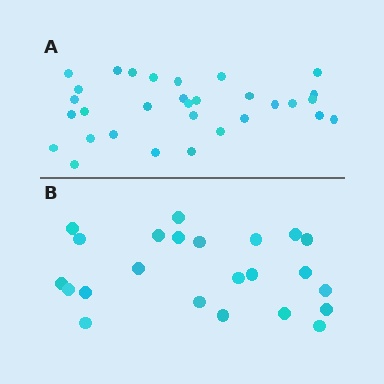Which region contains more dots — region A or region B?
Region A (the top region) has more dots.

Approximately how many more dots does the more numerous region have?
Region A has roughly 8 or so more dots than region B.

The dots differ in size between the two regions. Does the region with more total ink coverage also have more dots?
No. Region B has more total ink coverage because its dots are larger, but region A actually contains more individual dots. Total area can be misleading — the number of items is what matters here.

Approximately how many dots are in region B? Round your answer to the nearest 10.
About 20 dots. (The exact count is 23, which rounds to 20.)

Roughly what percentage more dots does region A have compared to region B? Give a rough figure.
About 35% more.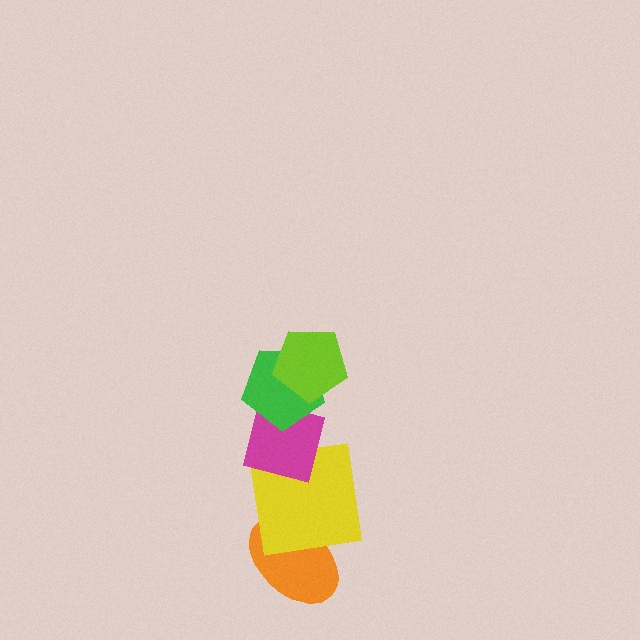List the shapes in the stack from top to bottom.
From top to bottom: the lime pentagon, the green pentagon, the magenta square, the yellow square, the orange ellipse.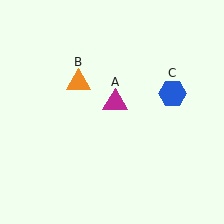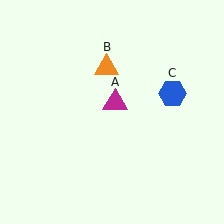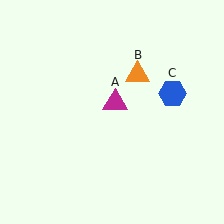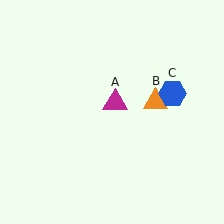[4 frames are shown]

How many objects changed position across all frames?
1 object changed position: orange triangle (object B).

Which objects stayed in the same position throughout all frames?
Magenta triangle (object A) and blue hexagon (object C) remained stationary.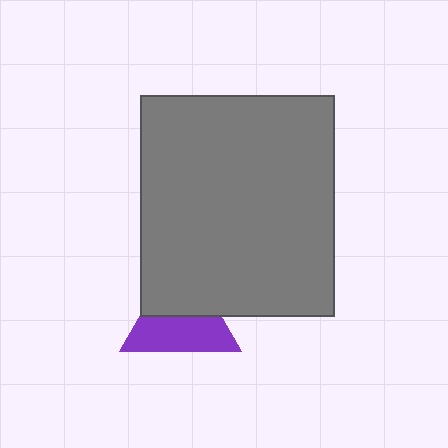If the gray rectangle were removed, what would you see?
You would see the complete purple triangle.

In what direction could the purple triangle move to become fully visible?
The purple triangle could move down. That would shift it out from behind the gray rectangle entirely.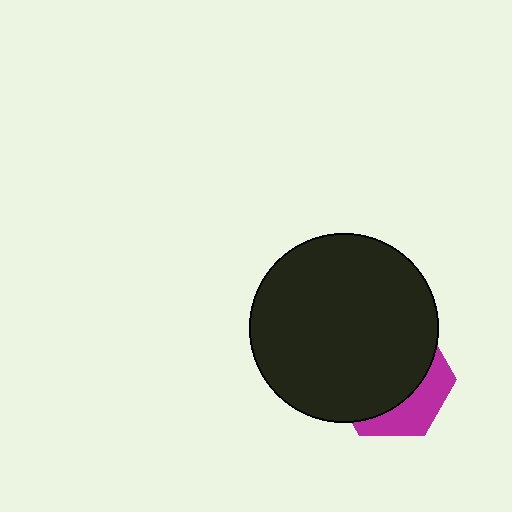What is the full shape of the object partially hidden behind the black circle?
The partially hidden object is a magenta hexagon.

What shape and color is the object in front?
The object in front is a black circle.